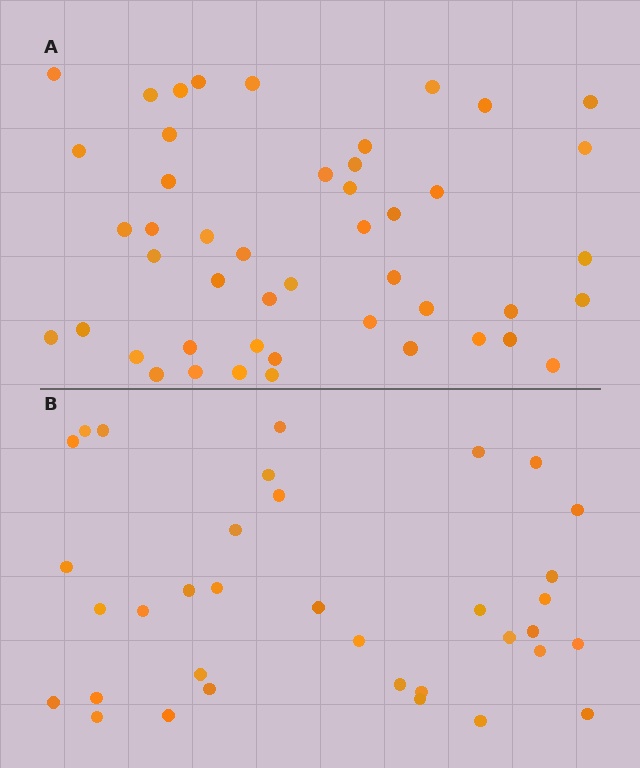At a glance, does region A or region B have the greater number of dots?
Region A (the top region) has more dots.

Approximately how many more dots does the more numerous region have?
Region A has roughly 12 or so more dots than region B.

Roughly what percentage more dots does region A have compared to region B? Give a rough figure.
About 35% more.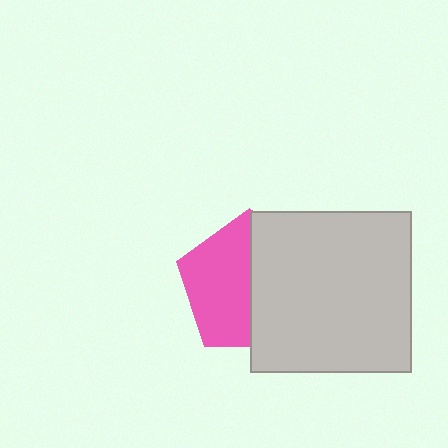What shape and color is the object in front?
The object in front is a light gray square.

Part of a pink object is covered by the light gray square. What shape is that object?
It is a pentagon.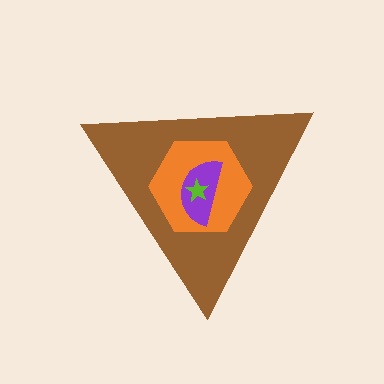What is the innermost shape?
The lime star.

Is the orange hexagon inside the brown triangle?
Yes.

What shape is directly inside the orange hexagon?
The purple semicircle.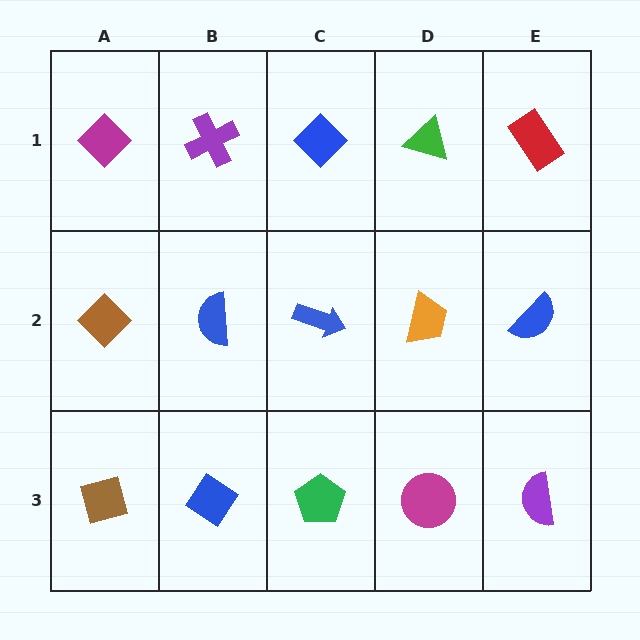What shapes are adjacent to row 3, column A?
A brown diamond (row 2, column A), a blue diamond (row 3, column B).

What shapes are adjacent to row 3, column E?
A blue semicircle (row 2, column E), a magenta circle (row 3, column D).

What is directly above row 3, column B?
A blue semicircle.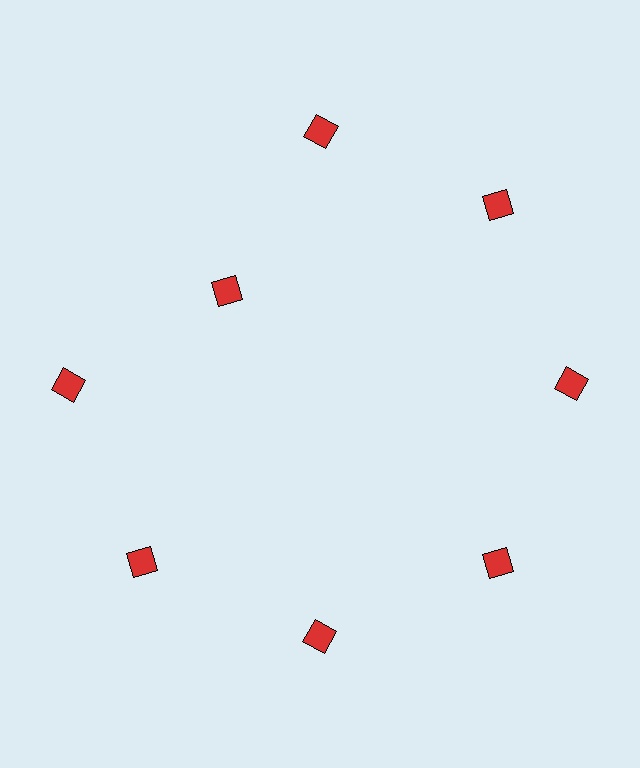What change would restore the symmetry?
The symmetry would be restored by moving it outward, back onto the ring so that all 8 diamonds sit at equal angles and equal distance from the center.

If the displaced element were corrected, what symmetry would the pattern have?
It would have 8-fold rotational symmetry — the pattern would map onto itself every 45 degrees.